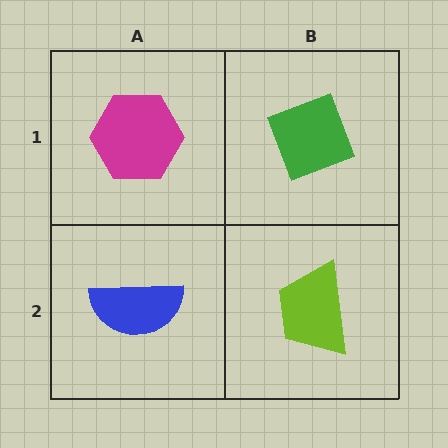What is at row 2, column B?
A lime trapezoid.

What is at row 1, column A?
A magenta hexagon.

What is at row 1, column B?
A green diamond.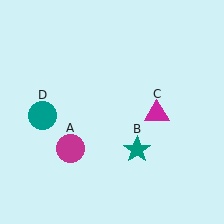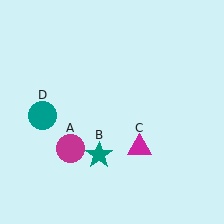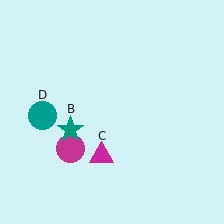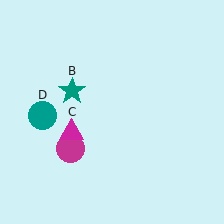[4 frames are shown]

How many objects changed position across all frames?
2 objects changed position: teal star (object B), magenta triangle (object C).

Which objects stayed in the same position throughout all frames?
Magenta circle (object A) and teal circle (object D) remained stationary.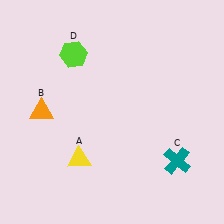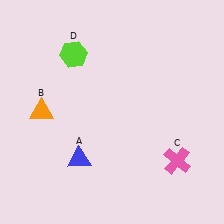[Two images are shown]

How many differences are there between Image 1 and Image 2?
There are 2 differences between the two images.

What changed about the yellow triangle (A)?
In Image 1, A is yellow. In Image 2, it changed to blue.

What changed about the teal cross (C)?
In Image 1, C is teal. In Image 2, it changed to pink.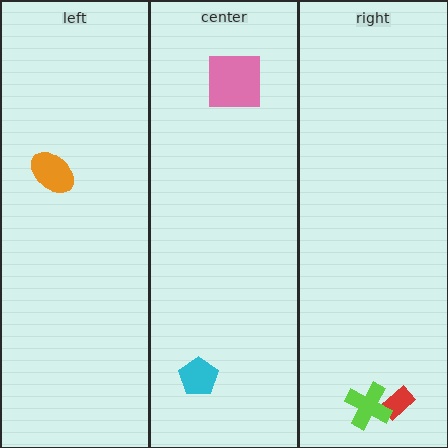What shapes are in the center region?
The pink square, the cyan pentagon.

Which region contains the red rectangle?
The right region.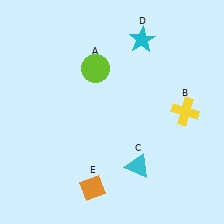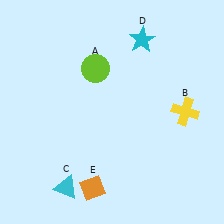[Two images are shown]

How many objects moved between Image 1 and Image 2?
1 object moved between the two images.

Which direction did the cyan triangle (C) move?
The cyan triangle (C) moved left.